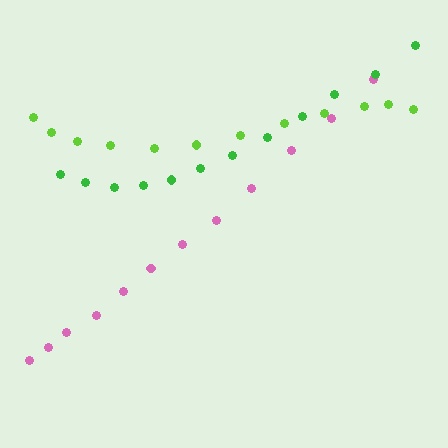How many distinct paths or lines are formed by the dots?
There are 3 distinct paths.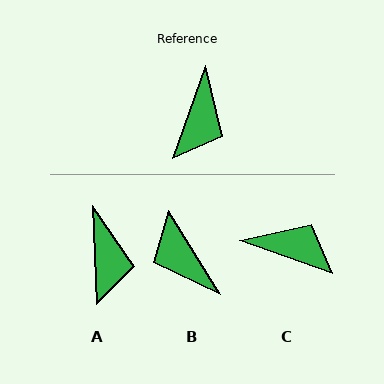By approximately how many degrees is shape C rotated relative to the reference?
Approximately 90 degrees counter-clockwise.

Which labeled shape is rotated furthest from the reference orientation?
B, about 129 degrees away.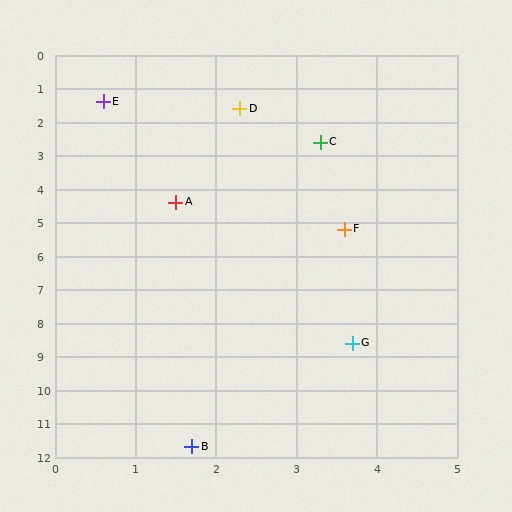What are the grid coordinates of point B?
Point B is at approximately (1.7, 11.7).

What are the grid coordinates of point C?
Point C is at approximately (3.3, 2.6).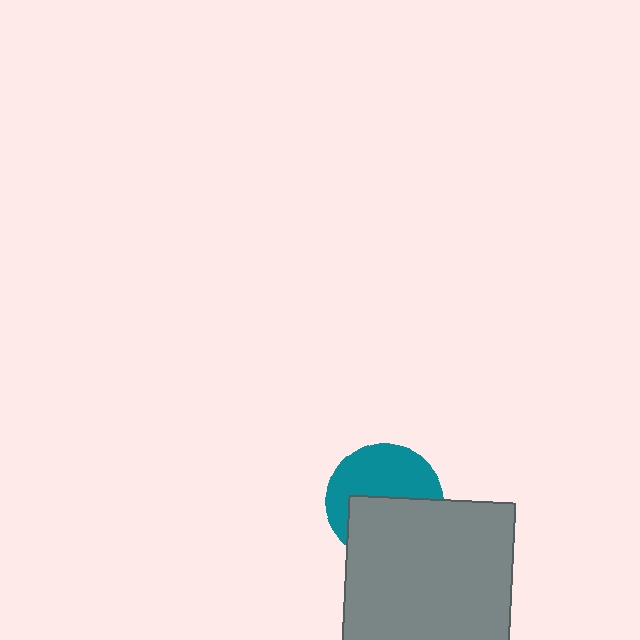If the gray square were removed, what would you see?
You would see the complete teal circle.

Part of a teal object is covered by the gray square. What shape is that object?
It is a circle.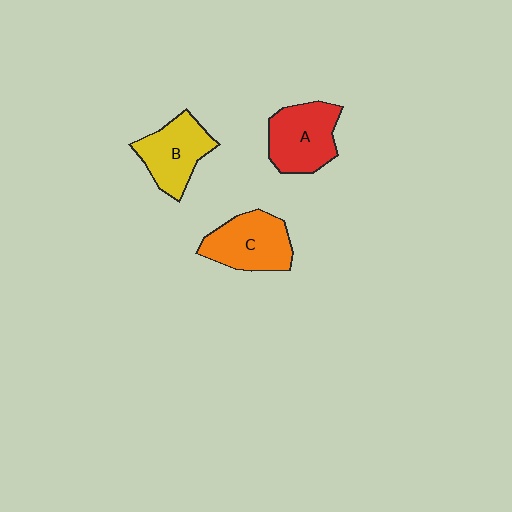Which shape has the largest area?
Shape A (red).